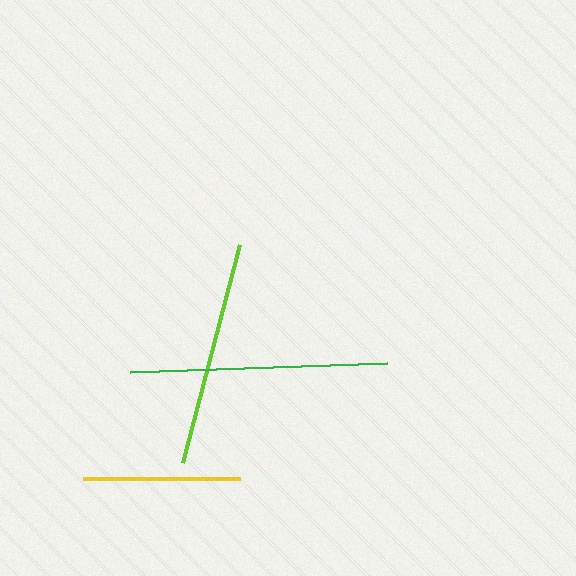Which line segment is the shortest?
The yellow line is the shortest at approximately 157 pixels.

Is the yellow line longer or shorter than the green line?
The green line is longer than the yellow line.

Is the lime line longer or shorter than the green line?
The green line is longer than the lime line.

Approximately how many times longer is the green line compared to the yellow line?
The green line is approximately 1.6 times the length of the yellow line.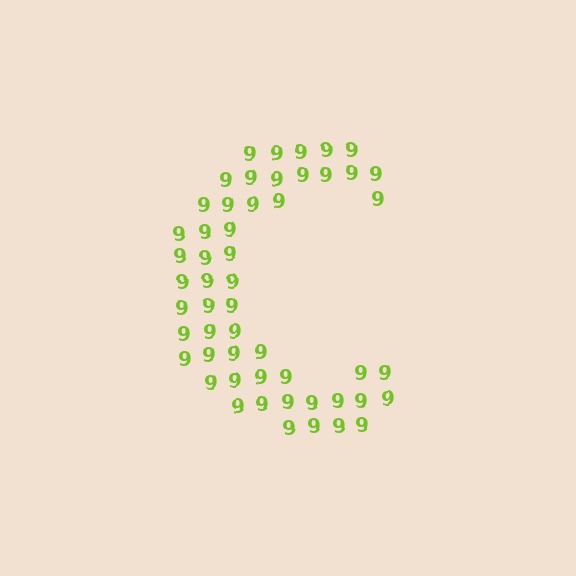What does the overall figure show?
The overall figure shows the letter C.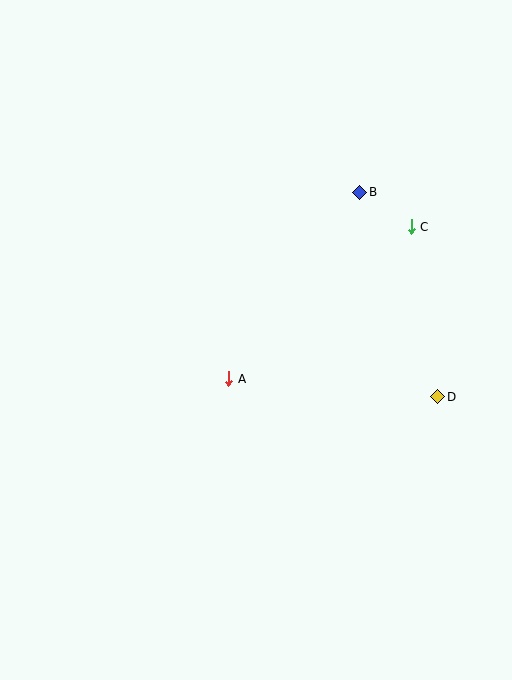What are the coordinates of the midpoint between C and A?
The midpoint between C and A is at (320, 303).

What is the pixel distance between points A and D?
The distance between A and D is 209 pixels.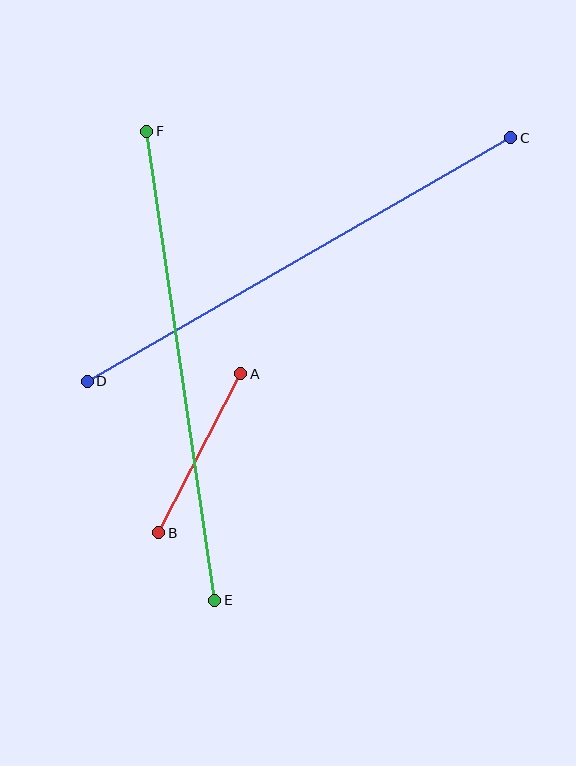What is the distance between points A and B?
The distance is approximately 179 pixels.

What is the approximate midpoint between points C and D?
The midpoint is at approximately (299, 260) pixels.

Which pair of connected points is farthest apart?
Points C and D are farthest apart.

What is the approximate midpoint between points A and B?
The midpoint is at approximately (200, 453) pixels.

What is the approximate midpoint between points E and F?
The midpoint is at approximately (181, 366) pixels.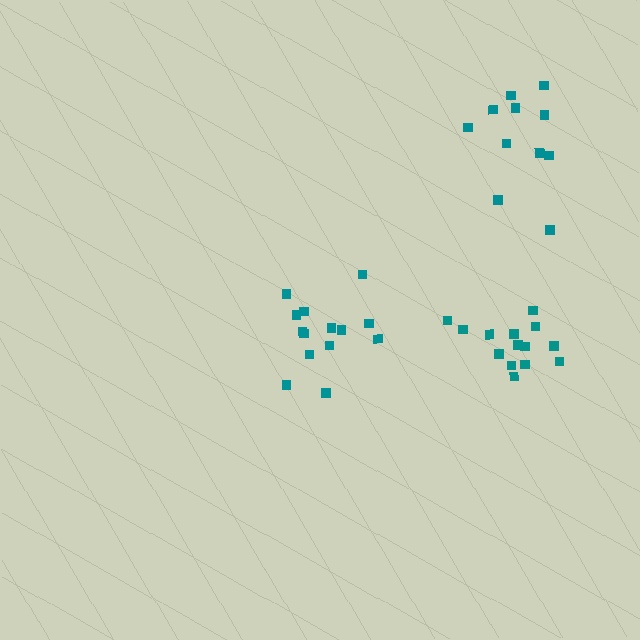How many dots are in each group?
Group 1: 14 dots, Group 2: 14 dots, Group 3: 11 dots (39 total).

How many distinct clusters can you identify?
There are 3 distinct clusters.